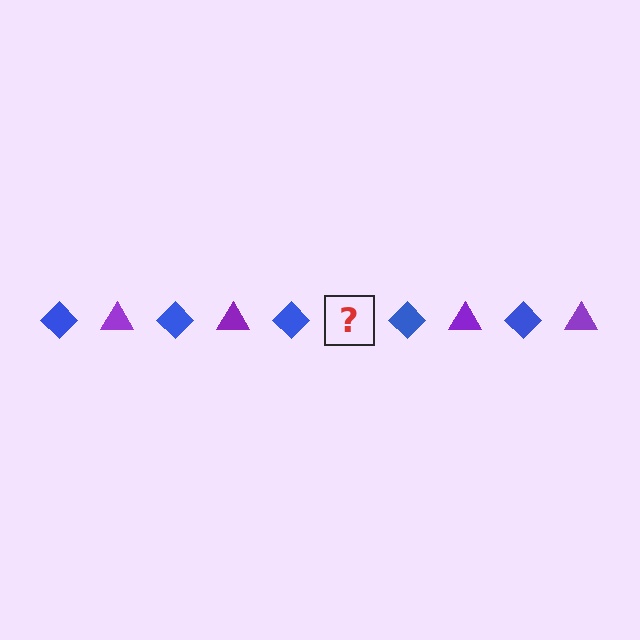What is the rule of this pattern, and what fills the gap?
The rule is that the pattern alternates between blue diamond and purple triangle. The gap should be filled with a purple triangle.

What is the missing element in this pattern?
The missing element is a purple triangle.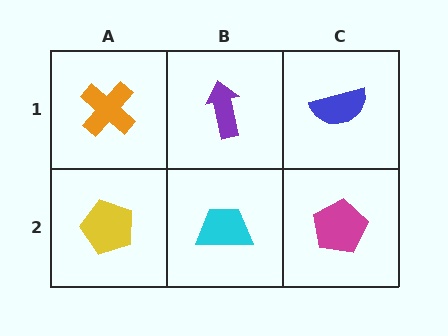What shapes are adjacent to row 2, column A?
An orange cross (row 1, column A), a cyan trapezoid (row 2, column B).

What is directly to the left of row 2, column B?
A yellow pentagon.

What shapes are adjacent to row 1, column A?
A yellow pentagon (row 2, column A), a purple arrow (row 1, column B).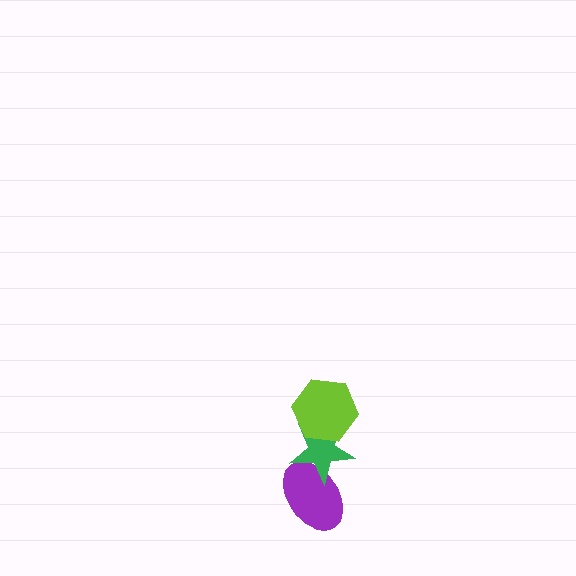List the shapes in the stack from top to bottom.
From top to bottom: the lime hexagon, the green star, the purple ellipse.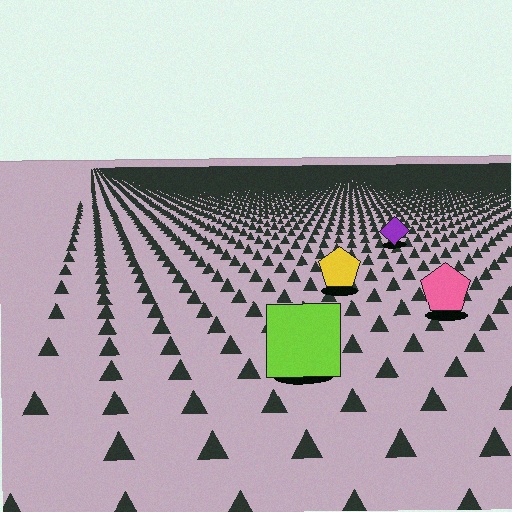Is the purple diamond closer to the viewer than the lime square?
No. The lime square is closer — you can tell from the texture gradient: the ground texture is coarser near it.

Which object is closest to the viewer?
The lime square is closest. The texture marks near it are larger and more spread out.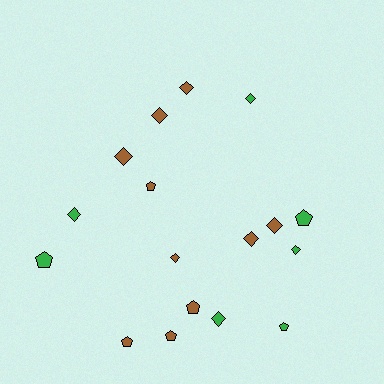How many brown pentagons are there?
There are 4 brown pentagons.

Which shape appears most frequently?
Diamond, with 10 objects.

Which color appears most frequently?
Brown, with 10 objects.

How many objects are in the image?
There are 17 objects.